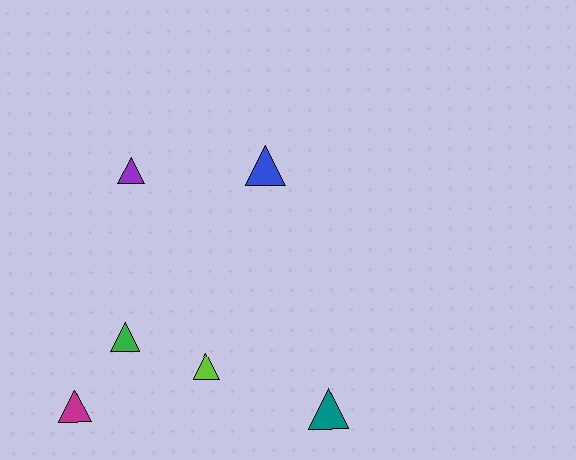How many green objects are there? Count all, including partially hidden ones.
There is 1 green object.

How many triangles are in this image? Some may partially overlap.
There are 6 triangles.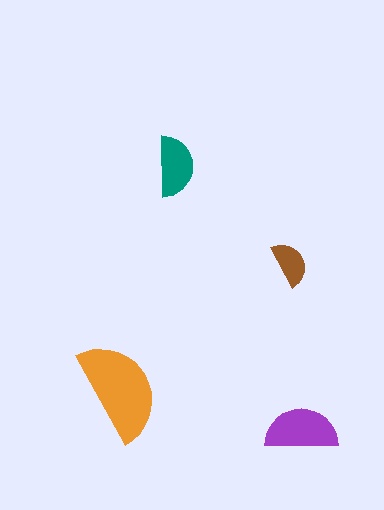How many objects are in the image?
There are 4 objects in the image.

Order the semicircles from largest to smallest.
the orange one, the purple one, the teal one, the brown one.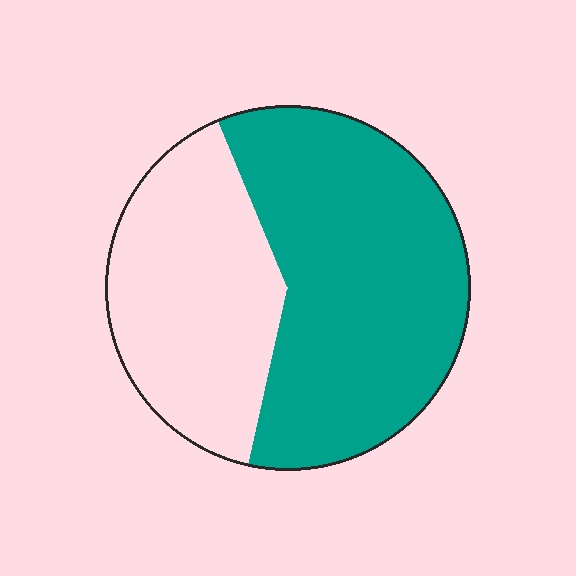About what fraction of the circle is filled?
About three fifths (3/5).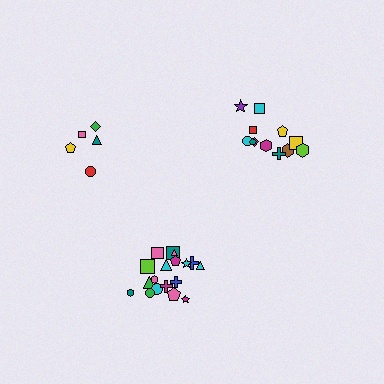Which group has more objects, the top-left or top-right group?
The top-right group.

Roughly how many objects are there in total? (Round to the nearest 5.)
Roughly 35 objects in total.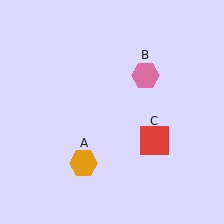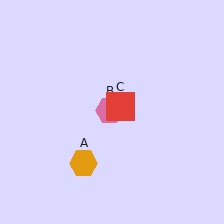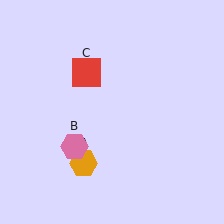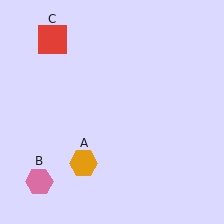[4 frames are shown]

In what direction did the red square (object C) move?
The red square (object C) moved up and to the left.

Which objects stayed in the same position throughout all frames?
Orange hexagon (object A) remained stationary.